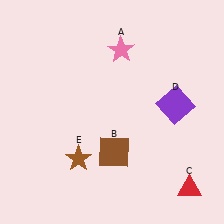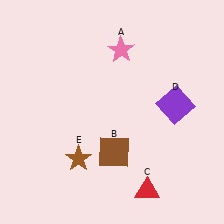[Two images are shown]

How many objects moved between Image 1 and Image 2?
1 object moved between the two images.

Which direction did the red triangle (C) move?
The red triangle (C) moved left.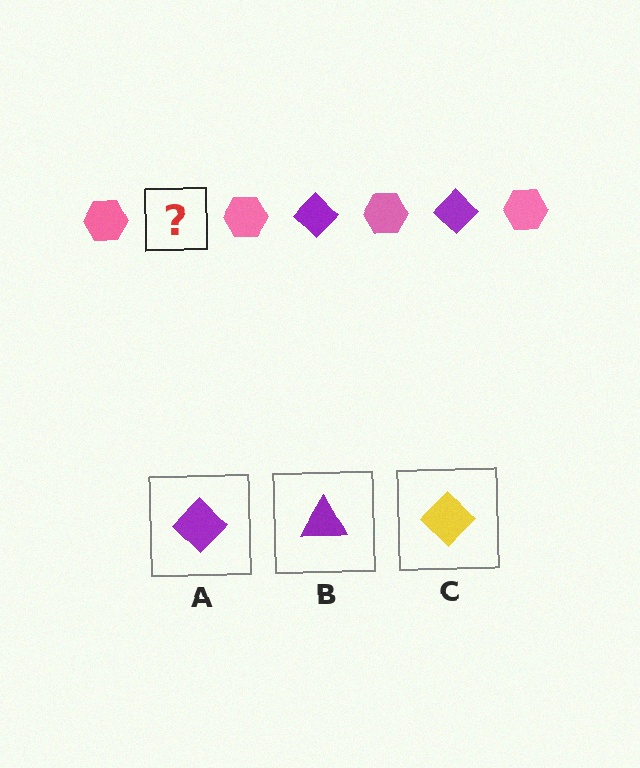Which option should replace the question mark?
Option A.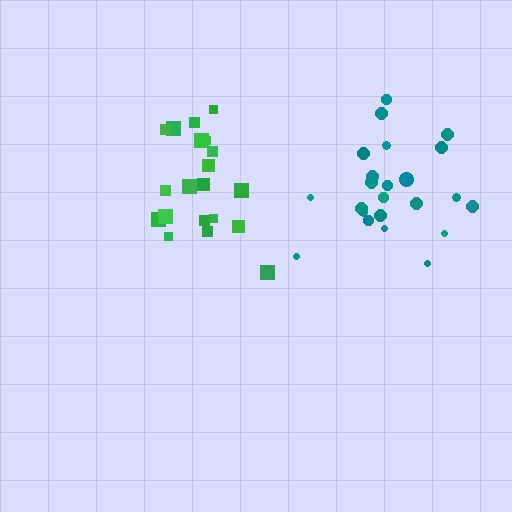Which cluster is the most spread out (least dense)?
Teal.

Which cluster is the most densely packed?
Green.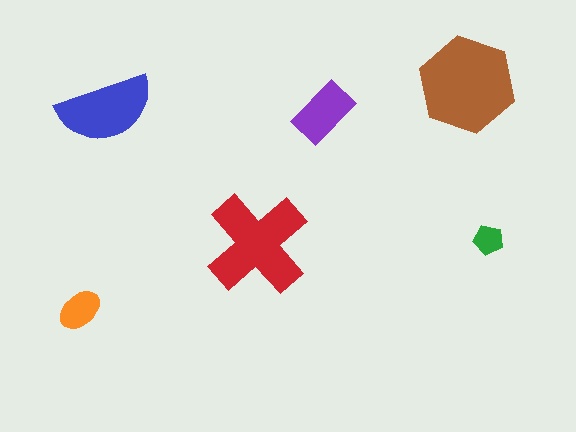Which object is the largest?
The brown hexagon.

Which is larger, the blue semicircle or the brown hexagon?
The brown hexagon.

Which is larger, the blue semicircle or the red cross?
The red cross.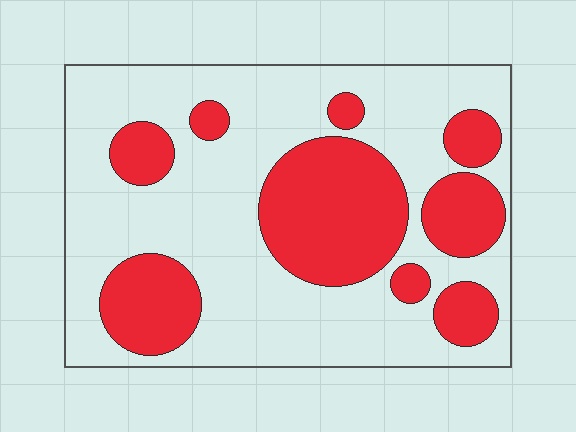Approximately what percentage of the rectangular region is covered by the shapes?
Approximately 35%.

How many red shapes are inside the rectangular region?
9.